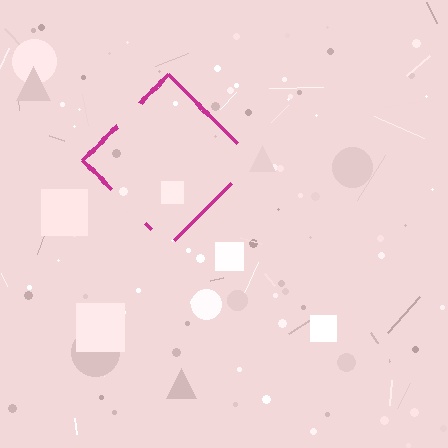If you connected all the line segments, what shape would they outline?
They would outline a diamond.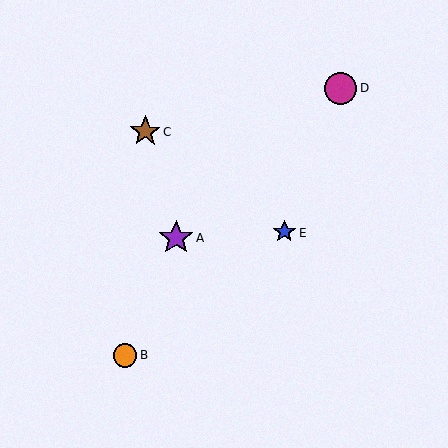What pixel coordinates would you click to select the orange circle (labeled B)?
Click at (125, 356) to select the orange circle B.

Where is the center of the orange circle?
The center of the orange circle is at (125, 356).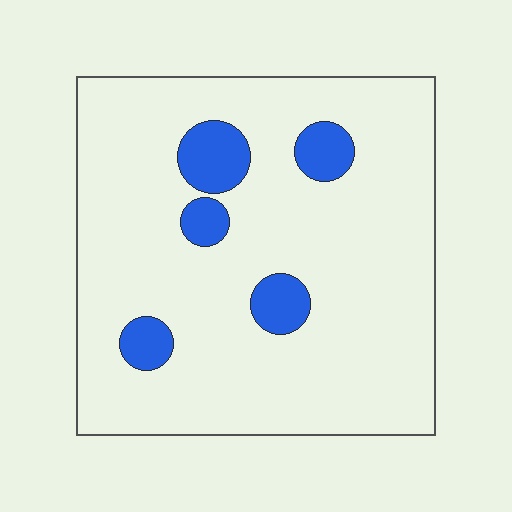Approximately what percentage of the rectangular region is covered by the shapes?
Approximately 10%.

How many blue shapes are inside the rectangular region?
5.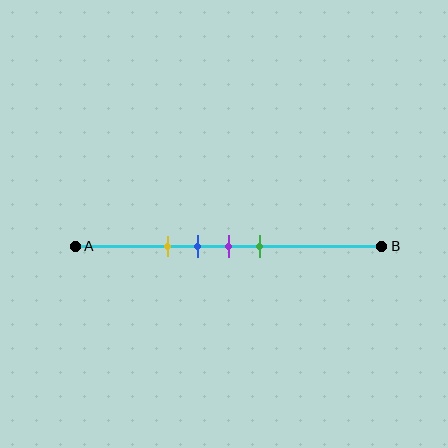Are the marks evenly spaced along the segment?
Yes, the marks are approximately evenly spaced.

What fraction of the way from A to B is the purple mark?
The purple mark is approximately 50% (0.5) of the way from A to B.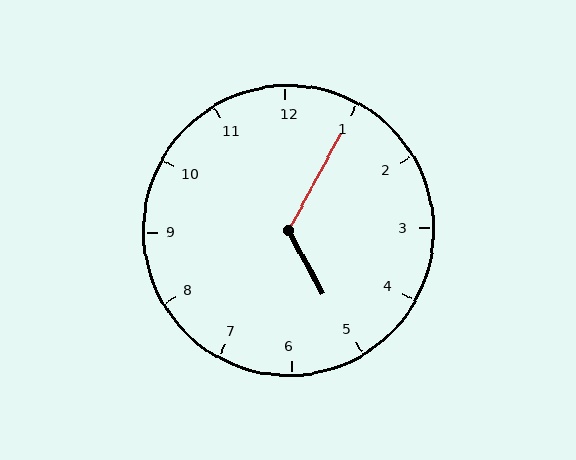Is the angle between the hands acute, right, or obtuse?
It is obtuse.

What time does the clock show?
5:05.